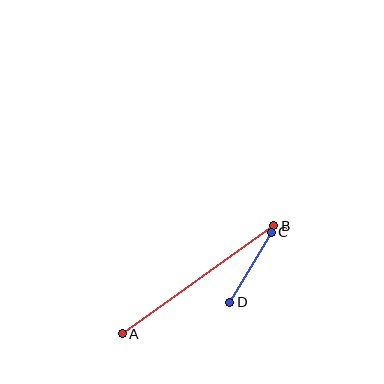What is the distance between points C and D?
The distance is approximately 81 pixels.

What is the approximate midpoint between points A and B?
The midpoint is at approximately (198, 280) pixels.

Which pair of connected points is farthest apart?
Points A and B are farthest apart.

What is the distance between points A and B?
The distance is approximately 186 pixels.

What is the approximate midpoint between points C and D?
The midpoint is at approximately (250, 267) pixels.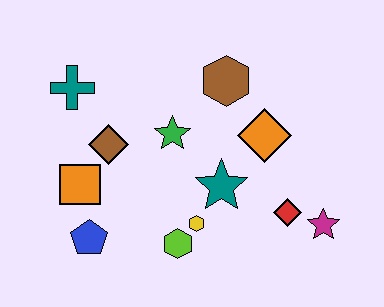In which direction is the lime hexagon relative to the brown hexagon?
The lime hexagon is below the brown hexagon.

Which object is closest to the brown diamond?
The orange square is closest to the brown diamond.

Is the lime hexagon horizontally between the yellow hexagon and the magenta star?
No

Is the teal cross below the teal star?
No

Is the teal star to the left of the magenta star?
Yes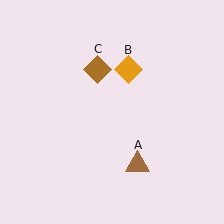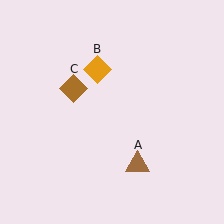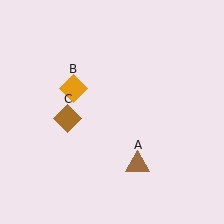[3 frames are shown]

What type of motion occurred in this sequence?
The orange diamond (object B), brown diamond (object C) rotated counterclockwise around the center of the scene.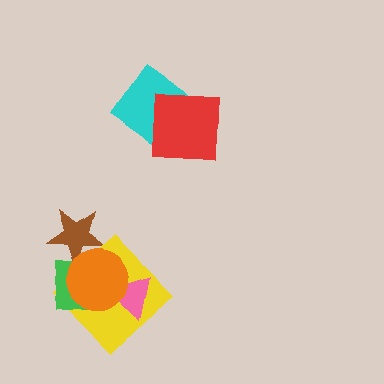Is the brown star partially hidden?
Yes, it is partially covered by another shape.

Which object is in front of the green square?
The orange circle is in front of the green square.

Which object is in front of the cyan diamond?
The red square is in front of the cyan diamond.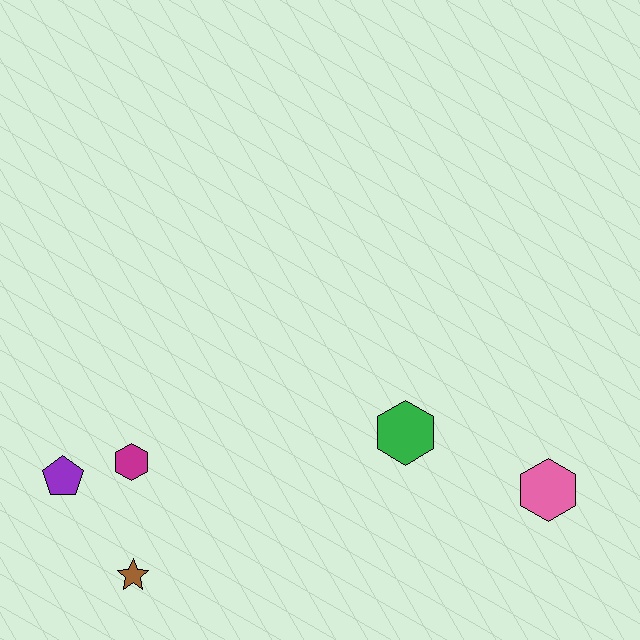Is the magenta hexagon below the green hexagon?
Yes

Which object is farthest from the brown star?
The pink hexagon is farthest from the brown star.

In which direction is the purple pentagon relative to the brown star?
The purple pentagon is above the brown star.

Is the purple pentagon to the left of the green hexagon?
Yes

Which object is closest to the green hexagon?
The pink hexagon is closest to the green hexagon.